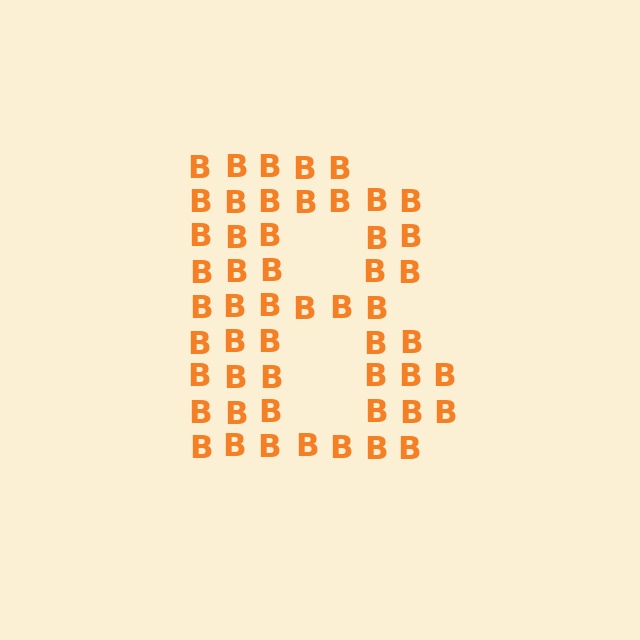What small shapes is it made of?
It is made of small letter B's.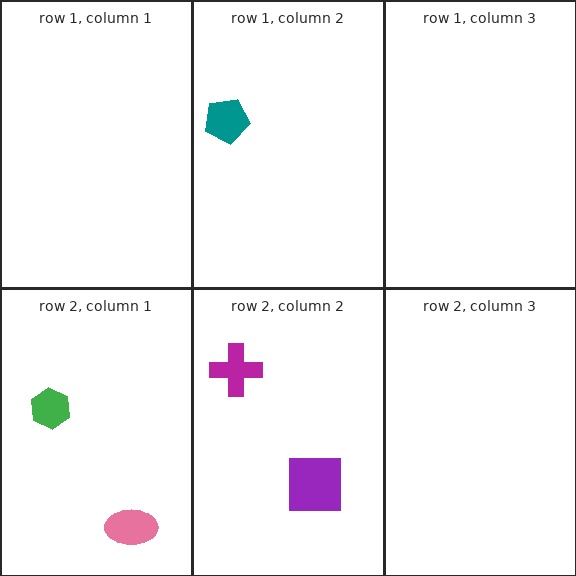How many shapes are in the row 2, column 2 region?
2.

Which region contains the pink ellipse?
The row 2, column 1 region.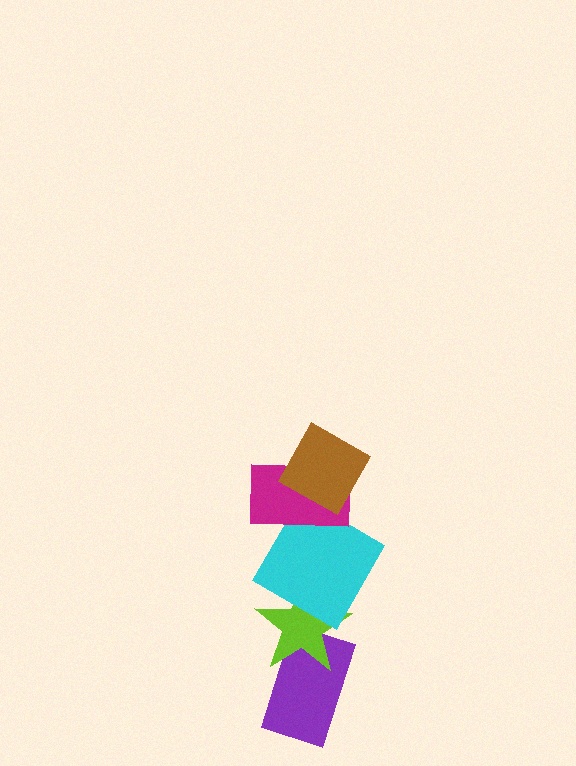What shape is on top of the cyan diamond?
The magenta rectangle is on top of the cyan diamond.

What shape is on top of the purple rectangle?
The lime star is on top of the purple rectangle.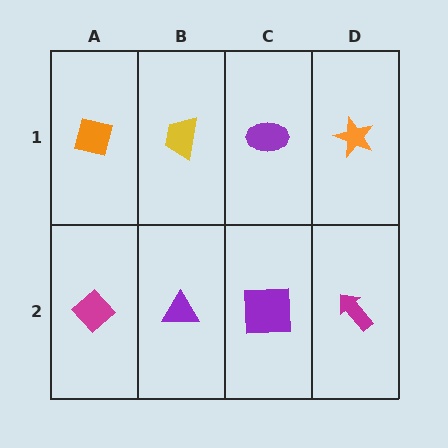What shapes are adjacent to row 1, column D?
A magenta arrow (row 2, column D), a purple ellipse (row 1, column C).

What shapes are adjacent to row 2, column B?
A yellow trapezoid (row 1, column B), a magenta diamond (row 2, column A), a purple square (row 2, column C).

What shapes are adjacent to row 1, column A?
A magenta diamond (row 2, column A), a yellow trapezoid (row 1, column B).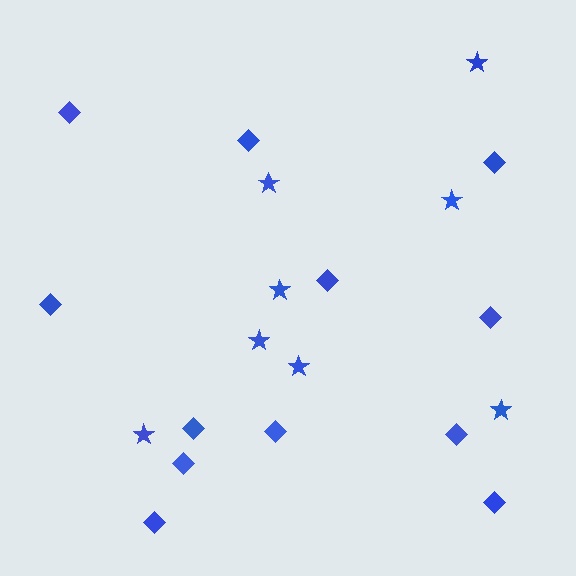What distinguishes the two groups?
There are 2 groups: one group of diamonds (12) and one group of stars (8).